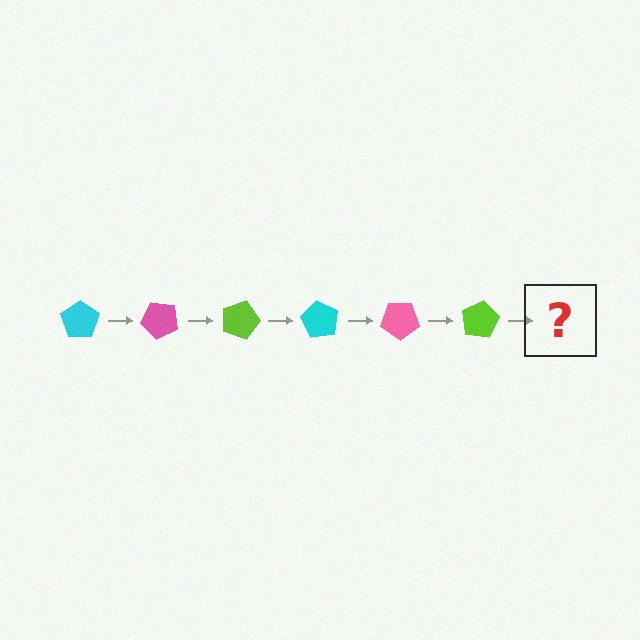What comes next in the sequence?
The next element should be a cyan pentagon, rotated 270 degrees from the start.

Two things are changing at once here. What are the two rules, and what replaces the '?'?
The two rules are that it rotates 45 degrees each step and the color cycles through cyan, pink, and lime. The '?' should be a cyan pentagon, rotated 270 degrees from the start.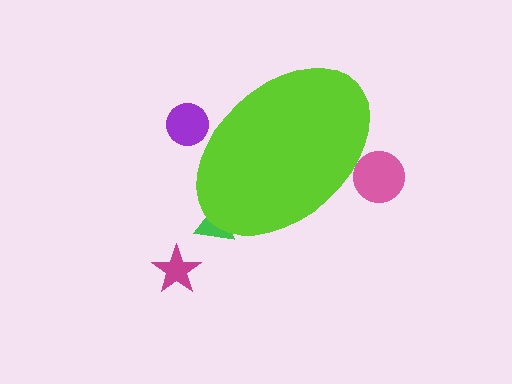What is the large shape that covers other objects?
A lime ellipse.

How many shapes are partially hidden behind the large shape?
3 shapes are partially hidden.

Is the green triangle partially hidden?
Yes, the green triangle is partially hidden behind the lime ellipse.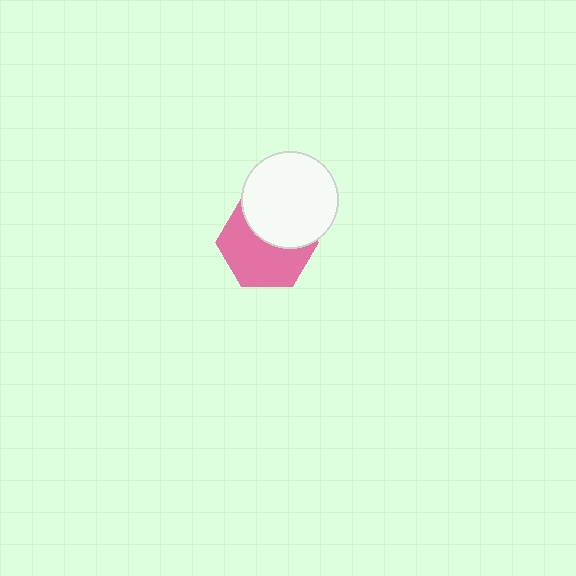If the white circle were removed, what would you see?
You would see the complete pink hexagon.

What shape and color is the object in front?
The object in front is a white circle.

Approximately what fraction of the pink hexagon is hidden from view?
Roughly 40% of the pink hexagon is hidden behind the white circle.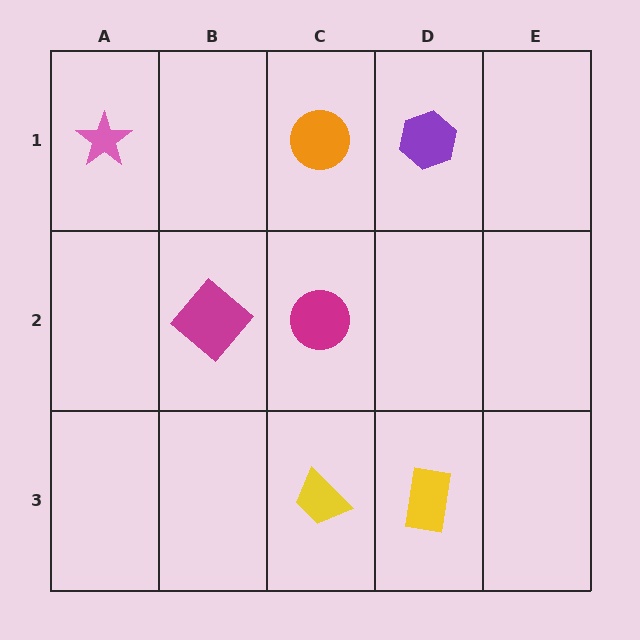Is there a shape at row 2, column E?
No, that cell is empty.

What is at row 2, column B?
A magenta diamond.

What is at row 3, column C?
A yellow trapezoid.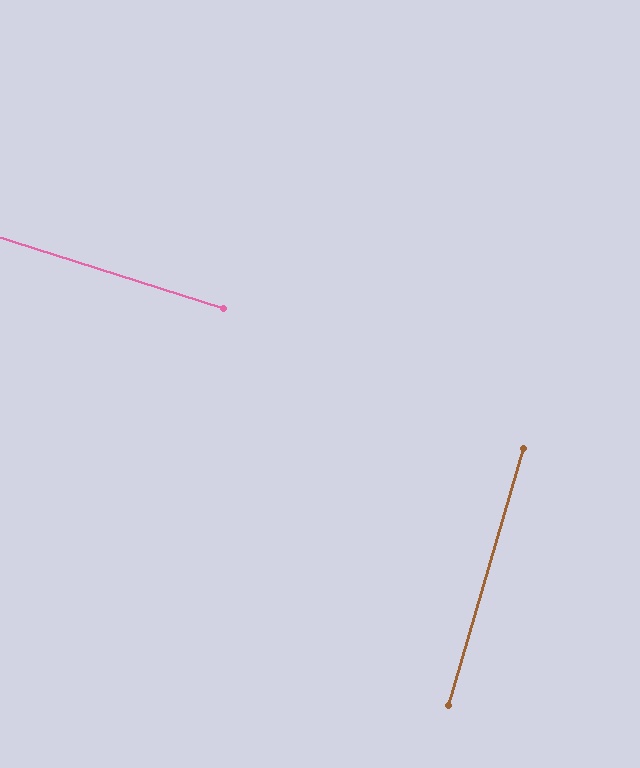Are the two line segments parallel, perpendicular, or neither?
Perpendicular — they meet at approximately 89°.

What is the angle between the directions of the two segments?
Approximately 89 degrees.